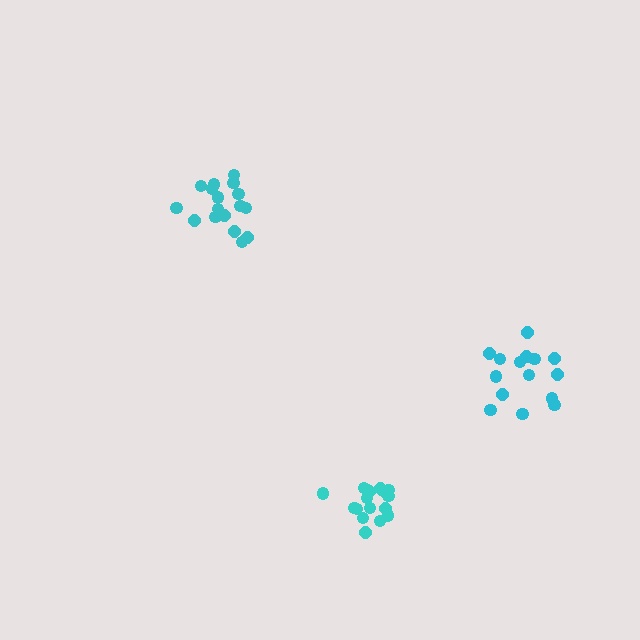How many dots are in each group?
Group 1: 17 dots, Group 2: 17 dots, Group 3: 15 dots (49 total).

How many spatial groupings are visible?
There are 3 spatial groupings.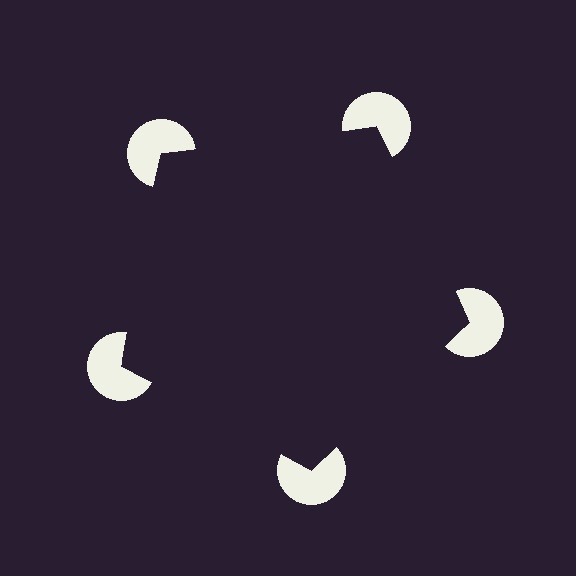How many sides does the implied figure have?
5 sides.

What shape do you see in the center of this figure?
An illusory pentagon — its edges are inferred from the aligned wedge cuts in the pac-man discs, not physically drawn.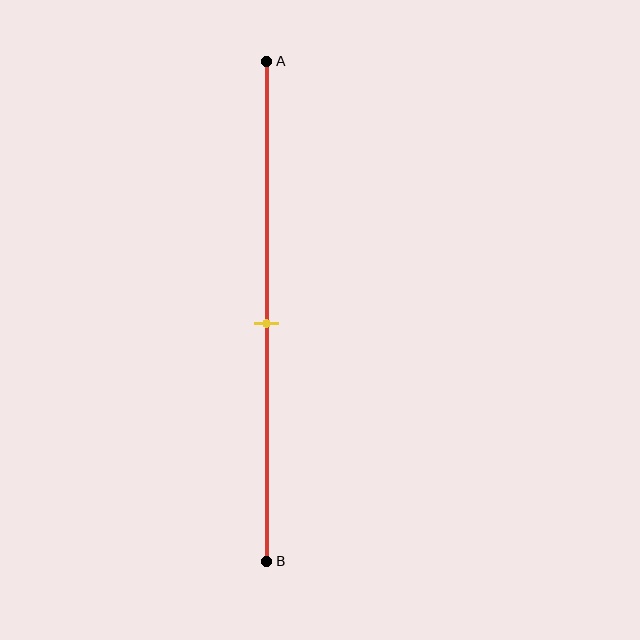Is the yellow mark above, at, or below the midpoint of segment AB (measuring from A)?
The yellow mark is approximately at the midpoint of segment AB.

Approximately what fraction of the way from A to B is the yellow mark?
The yellow mark is approximately 50% of the way from A to B.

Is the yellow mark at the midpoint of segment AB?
Yes, the mark is approximately at the midpoint.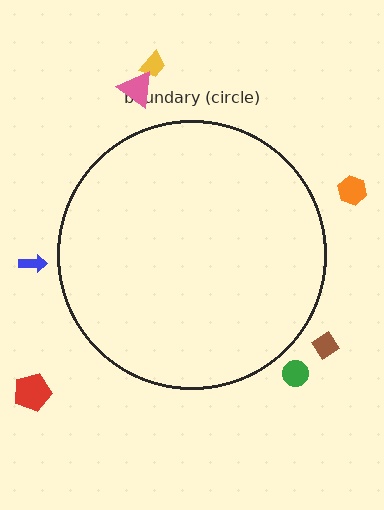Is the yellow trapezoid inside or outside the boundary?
Outside.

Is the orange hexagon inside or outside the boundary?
Outside.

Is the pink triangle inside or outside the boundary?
Outside.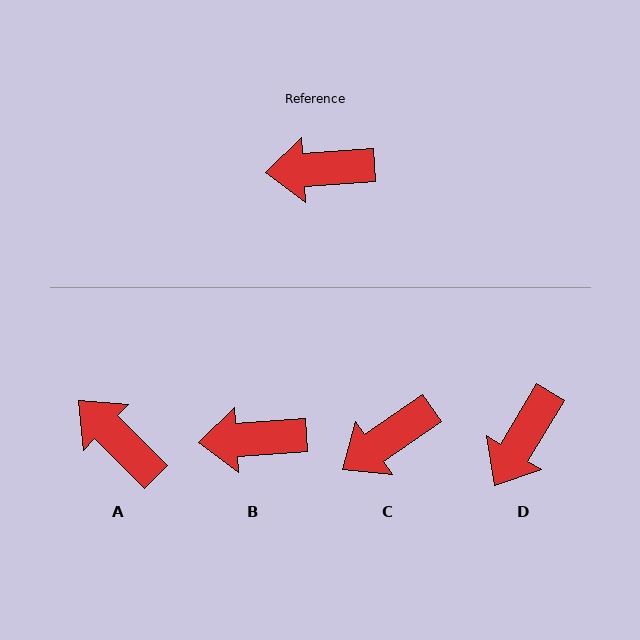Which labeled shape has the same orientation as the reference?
B.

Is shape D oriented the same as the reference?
No, it is off by about 55 degrees.